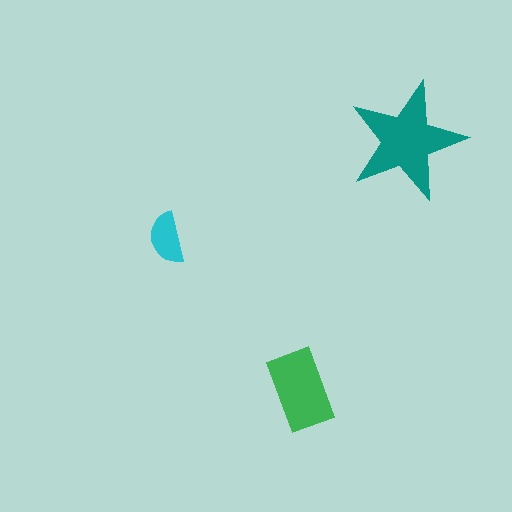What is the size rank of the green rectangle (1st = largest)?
2nd.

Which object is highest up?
The teal star is topmost.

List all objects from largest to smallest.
The teal star, the green rectangle, the cyan semicircle.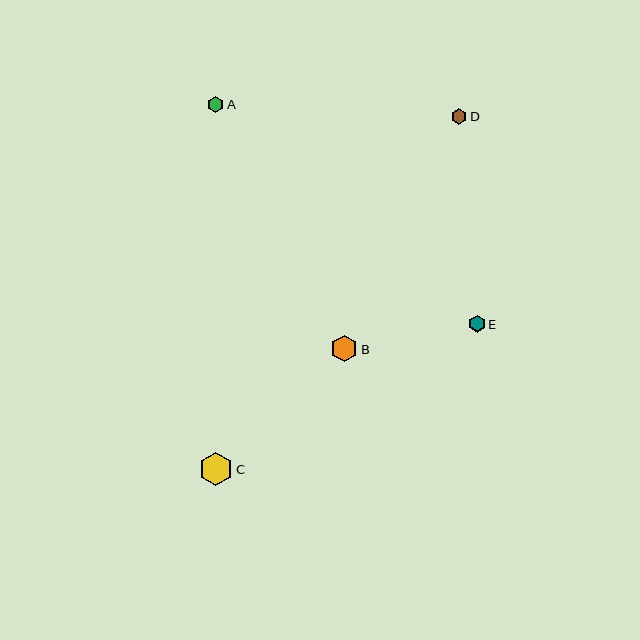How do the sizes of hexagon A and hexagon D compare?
Hexagon A and hexagon D are approximately the same size.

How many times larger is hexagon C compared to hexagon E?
Hexagon C is approximately 2.0 times the size of hexagon E.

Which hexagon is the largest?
Hexagon C is the largest with a size of approximately 34 pixels.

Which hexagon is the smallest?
Hexagon D is the smallest with a size of approximately 16 pixels.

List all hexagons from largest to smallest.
From largest to smallest: C, B, E, A, D.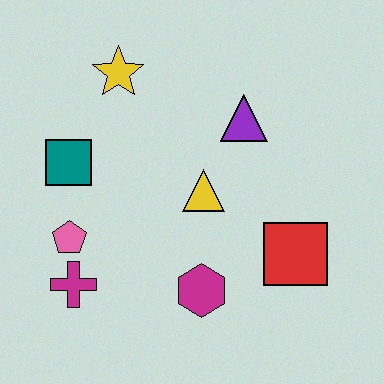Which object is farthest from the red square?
The yellow star is farthest from the red square.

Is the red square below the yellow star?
Yes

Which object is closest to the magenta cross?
The pink pentagon is closest to the magenta cross.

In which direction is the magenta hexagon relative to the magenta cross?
The magenta hexagon is to the right of the magenta cross.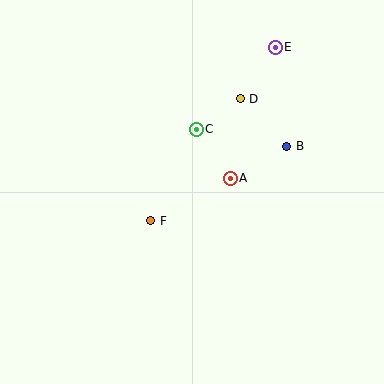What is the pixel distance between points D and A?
The distance between D and A is 80 pixels.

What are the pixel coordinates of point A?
Point A is at (230, 179).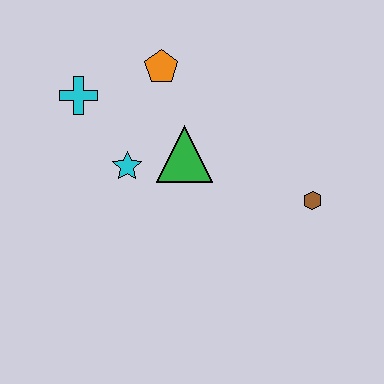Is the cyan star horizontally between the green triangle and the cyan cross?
Yes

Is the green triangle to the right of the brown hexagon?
No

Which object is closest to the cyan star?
The green triangle is closest to the cyan star.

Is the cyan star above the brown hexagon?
Yes